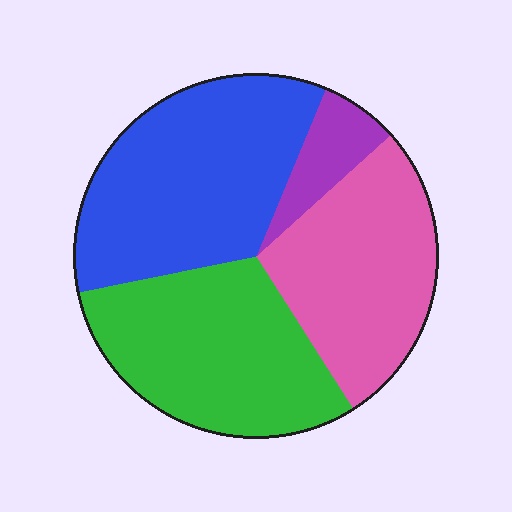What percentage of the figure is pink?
Pink takes up about one quarter (1/4) of the figure.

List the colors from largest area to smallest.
From largest to smallest: blue, green, pink, purple.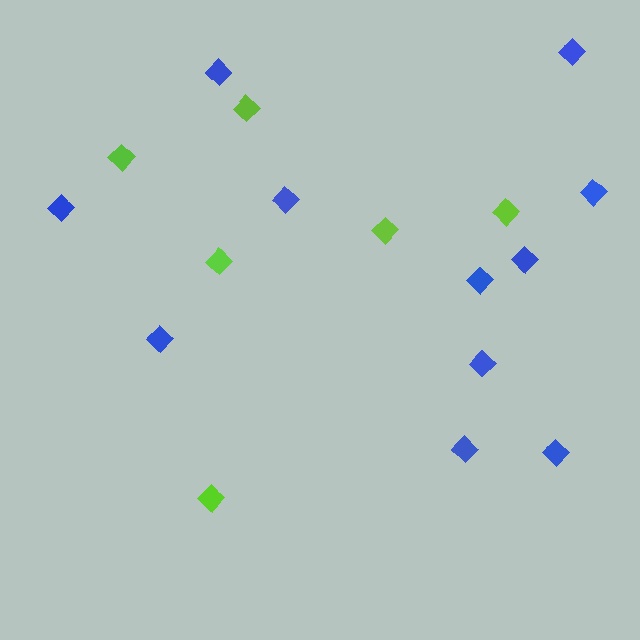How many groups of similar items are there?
There are 2 groups: one group of blue diamonds (11) and one group of lime diamonds (6).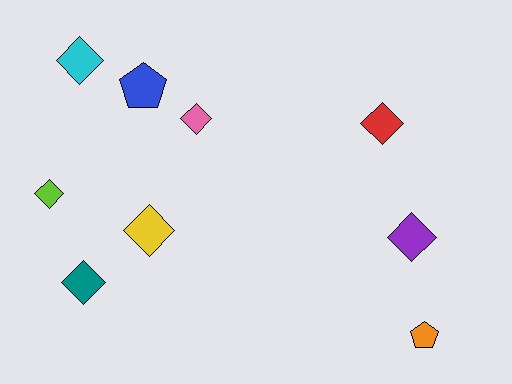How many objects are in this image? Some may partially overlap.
There are 9 objects.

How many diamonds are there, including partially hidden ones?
There are 7 diamonds.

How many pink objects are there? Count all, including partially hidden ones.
There is 1 pink object.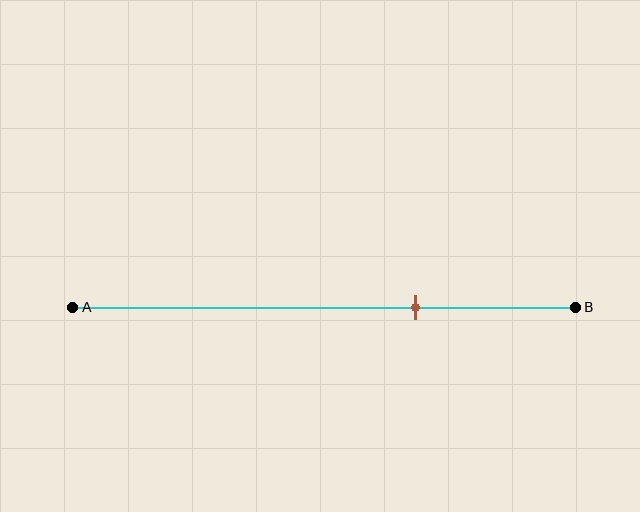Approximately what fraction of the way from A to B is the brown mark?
The brown mark is approximately 70% of the way from A to B.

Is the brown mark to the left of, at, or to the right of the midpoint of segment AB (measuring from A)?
The brown mark is to the right of the midpoint of segment AB.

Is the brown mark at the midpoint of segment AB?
No, the mark is at about 70% from A, not at the 50% midpoint.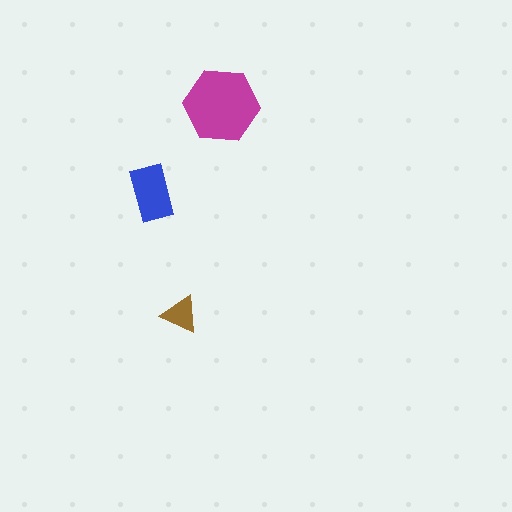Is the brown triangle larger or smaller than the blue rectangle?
Smaller.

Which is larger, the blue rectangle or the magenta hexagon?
The magenta hexagon.